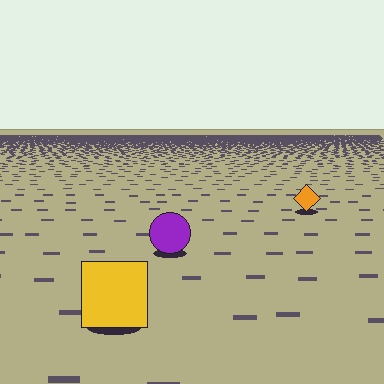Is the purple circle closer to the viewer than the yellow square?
No. The yellow square is closer — you can tell from the texture gradient: the ground texture is coarser near it.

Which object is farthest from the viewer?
The orange diamond is farthest from the viewer. It appears smaller and the ground texture around it is denser.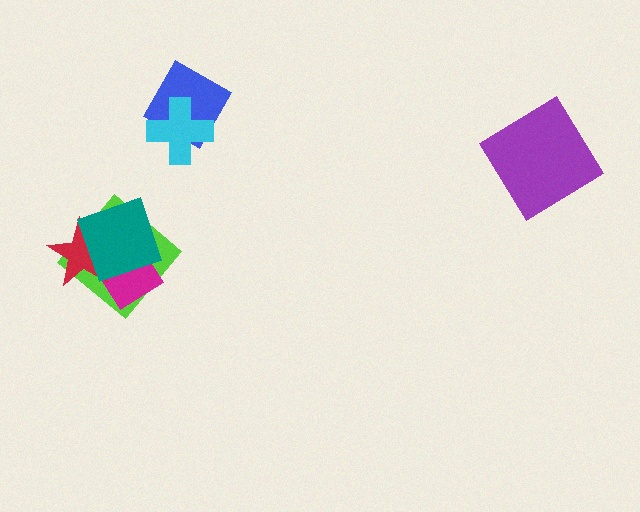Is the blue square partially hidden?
Yes, it is partially covered by another shape.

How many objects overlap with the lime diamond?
3 objects overlap with the lime diamond.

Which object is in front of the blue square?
The cyan cross is in front of the blue square.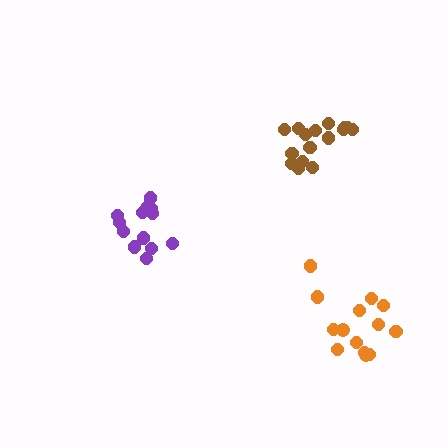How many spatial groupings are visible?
There are 3 spatial groupings.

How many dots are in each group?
Group 1: 16 dots, Group 2: 14 dots, Group 3: 13 dots (43 total).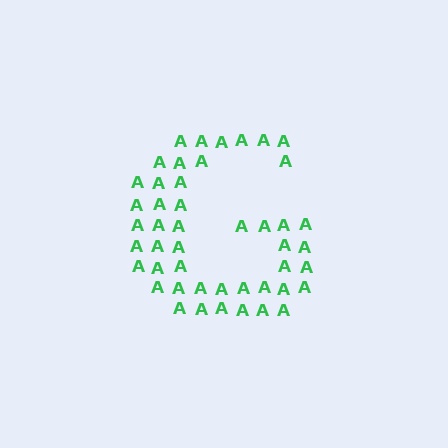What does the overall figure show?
The overall figure shows the letter G.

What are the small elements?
The small elements are letter A's.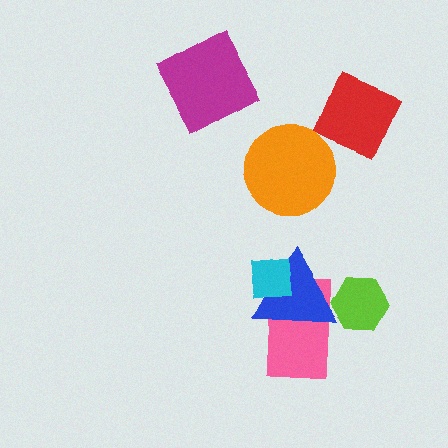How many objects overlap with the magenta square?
0 objects overlap with the magenta square.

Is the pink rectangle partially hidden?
Yes, it is partially covered by another shape.